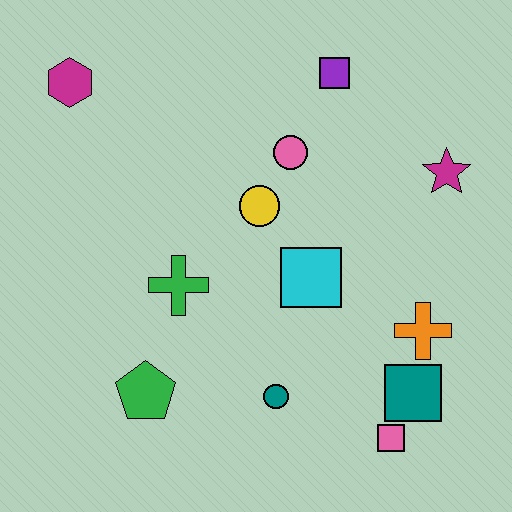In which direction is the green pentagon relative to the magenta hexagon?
The green pentagon is below the magenta hexagon.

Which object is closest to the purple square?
The pink circle is closest to the purple square.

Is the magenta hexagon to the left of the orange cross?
Yes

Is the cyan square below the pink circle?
Yes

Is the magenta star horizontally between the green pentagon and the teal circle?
No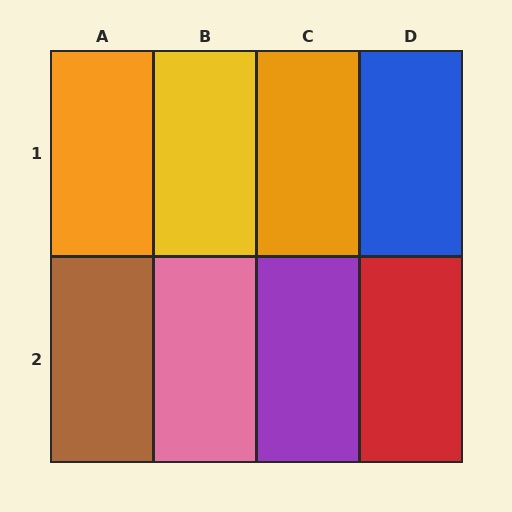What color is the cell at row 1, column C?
Orange.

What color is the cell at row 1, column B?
Yellow.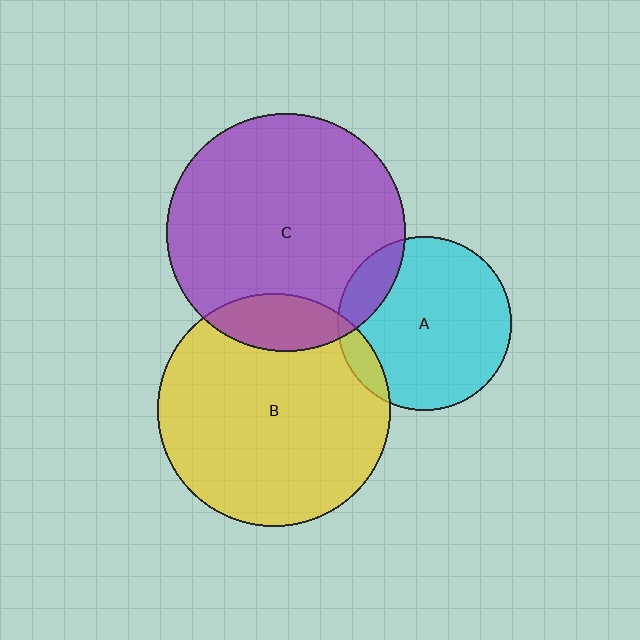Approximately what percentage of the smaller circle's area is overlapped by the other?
Approximately 15%.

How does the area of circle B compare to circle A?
Approximately 1.8 times.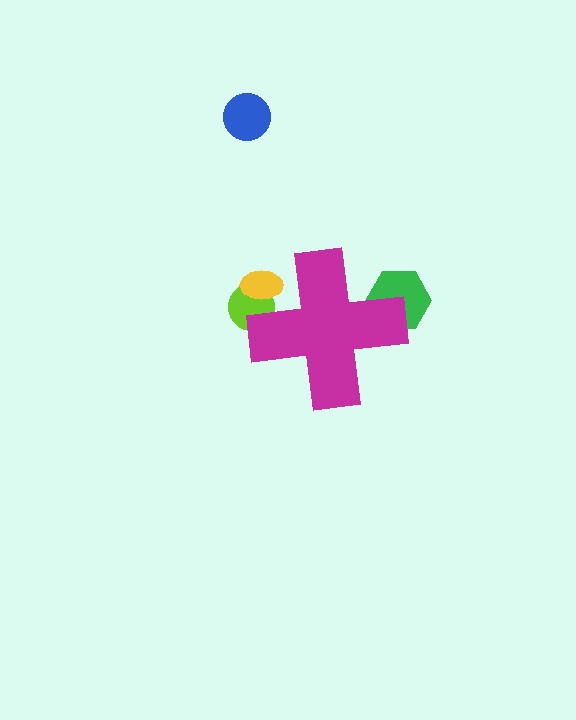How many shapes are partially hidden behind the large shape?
3 shapes are partially hidden.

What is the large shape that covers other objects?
A magenta cross.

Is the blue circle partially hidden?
No, the blue circle is fully visible.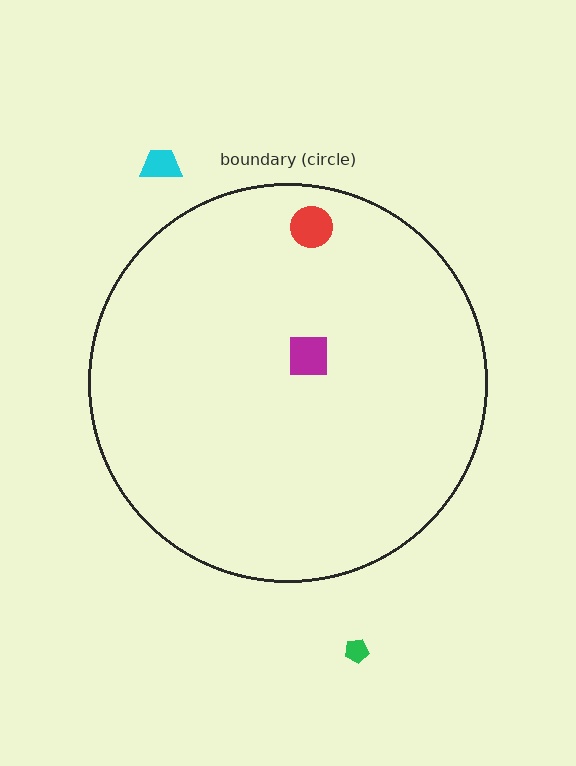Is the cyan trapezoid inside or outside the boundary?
Outside.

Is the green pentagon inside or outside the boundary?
Outside.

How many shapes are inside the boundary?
2 inside, 2 outside.